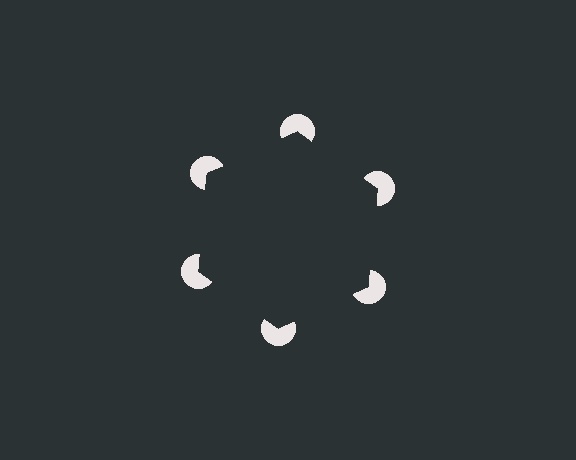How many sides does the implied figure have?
6 sides.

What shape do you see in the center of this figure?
An illusory hexagon — its edges are inferred from the aligned wedge cuts in the pac-man discs, not physically drawn.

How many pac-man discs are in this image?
There are 6 — one at each vertex of the illusory hexagon.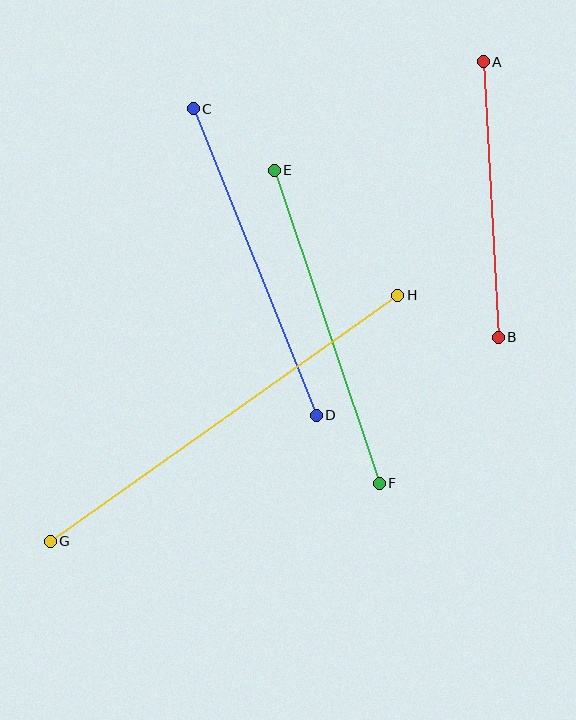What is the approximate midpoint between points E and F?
The midpoint is at approximately (327, 327) pixels.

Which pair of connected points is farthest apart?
Points G and H are farthest apart.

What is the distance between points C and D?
The distance is approximately 330 pixels.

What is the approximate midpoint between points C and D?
The midpoint is at approximately (255, 262) pixels.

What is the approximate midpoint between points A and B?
The midpoint is at approximately (491, 200) pixels.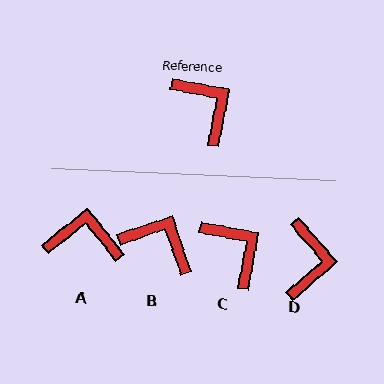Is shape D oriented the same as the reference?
No, it is off by about 38 degrees.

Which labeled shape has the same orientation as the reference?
C.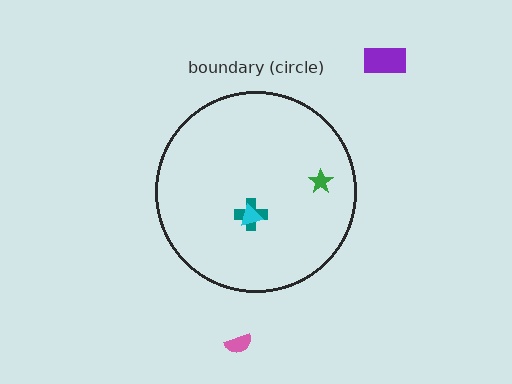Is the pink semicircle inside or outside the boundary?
Outside.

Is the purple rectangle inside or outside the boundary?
Outside.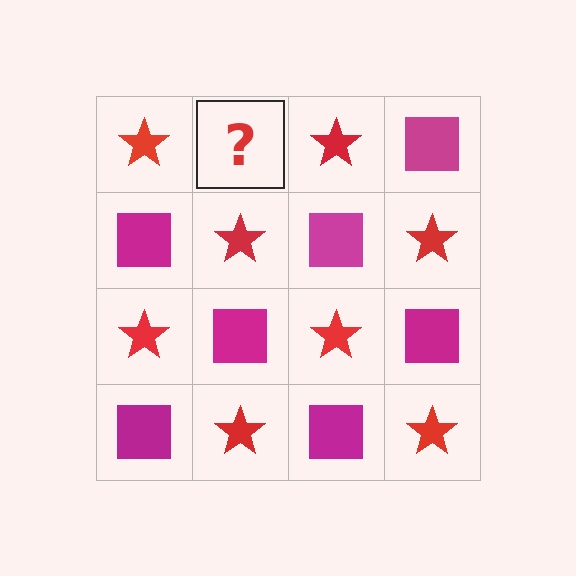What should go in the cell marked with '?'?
The missing cell should contain a magenta square.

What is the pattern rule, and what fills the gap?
The rule is that it alternates red star and magenta square in a checkerboard pattern. The gap should be filled with a magenta square.